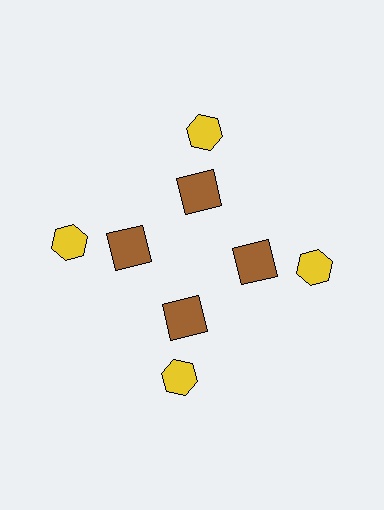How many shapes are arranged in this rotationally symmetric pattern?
There are 8 shapes, arranged in 4 groups of 2.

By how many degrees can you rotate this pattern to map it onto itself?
The pattern maps onto itself every 90 degrees of rotation.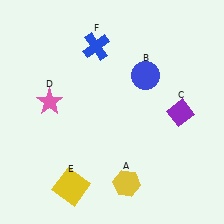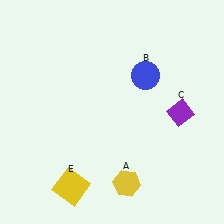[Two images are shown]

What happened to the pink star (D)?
The pink star (D) was removed in Image 2. It was in the top-left area of Image 1.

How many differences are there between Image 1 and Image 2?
There are 2 differences between the two images.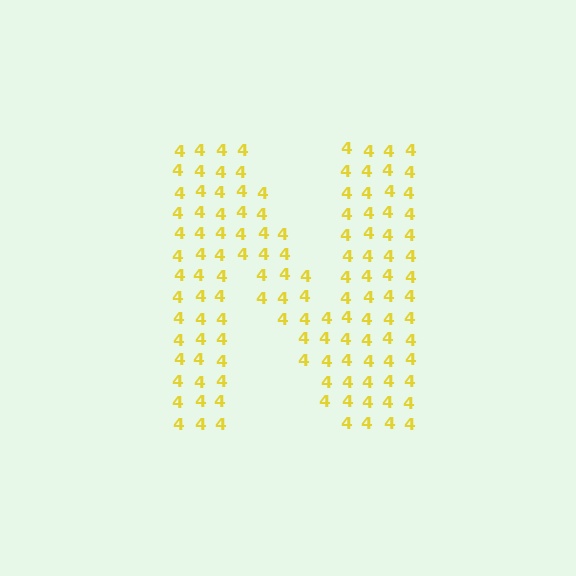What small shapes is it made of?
It is made of small digit 4's.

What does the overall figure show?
The overall figure shows the letter N.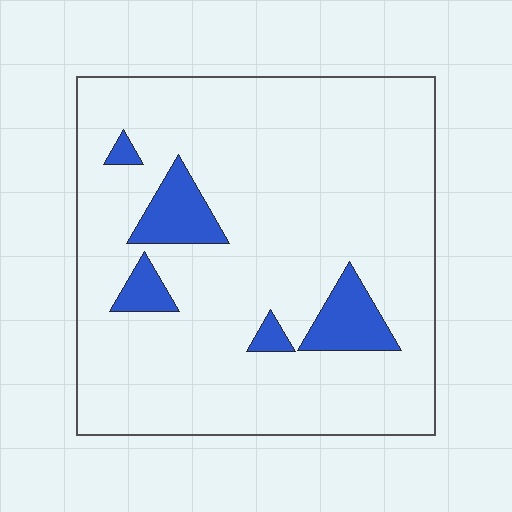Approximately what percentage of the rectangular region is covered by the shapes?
Approximately 10%.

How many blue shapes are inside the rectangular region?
5.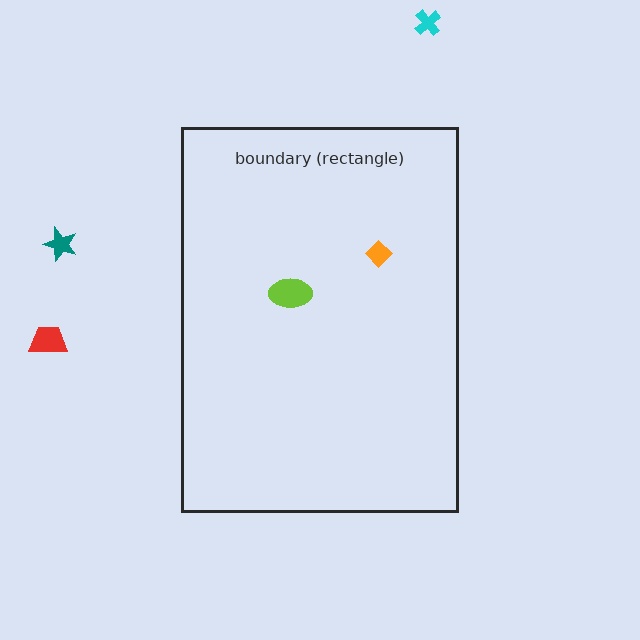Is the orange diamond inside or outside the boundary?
Inside.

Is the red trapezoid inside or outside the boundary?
Outside.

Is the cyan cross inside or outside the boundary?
Outside.